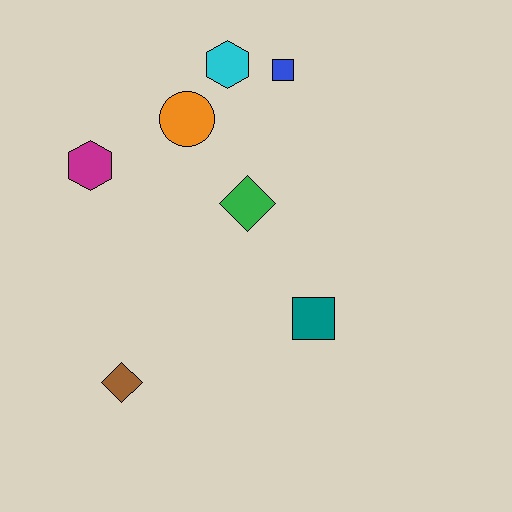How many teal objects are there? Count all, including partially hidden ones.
There is 1 teal object.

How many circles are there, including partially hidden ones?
There is 1 circle.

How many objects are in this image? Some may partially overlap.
There are 7 objects.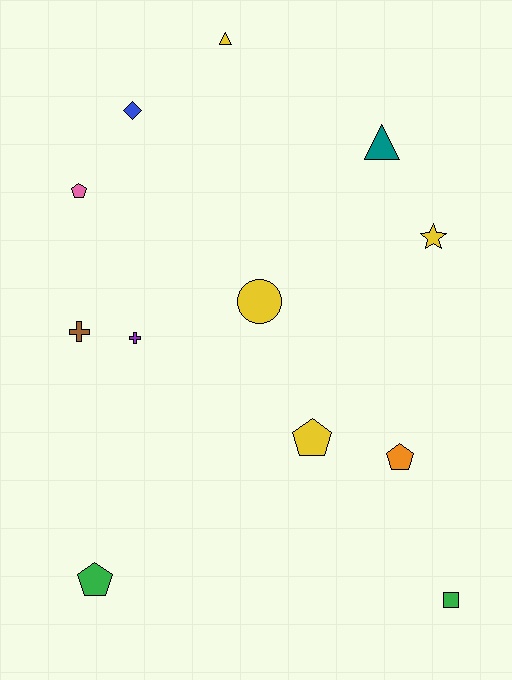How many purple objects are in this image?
There is 1 purple object.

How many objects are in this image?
There are 12 objects.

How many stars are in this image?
There is 1 star.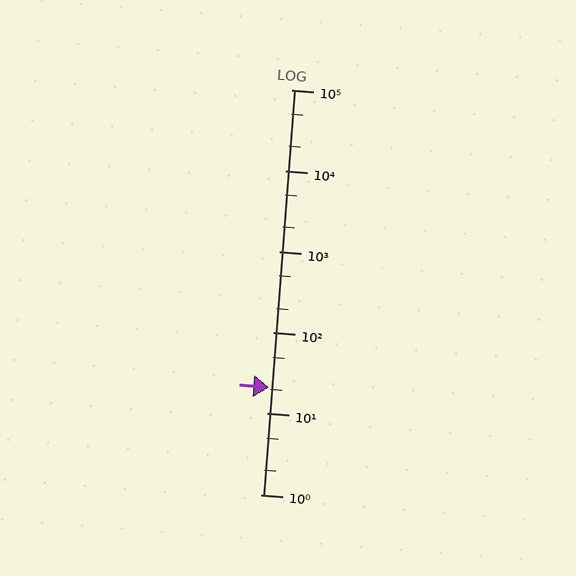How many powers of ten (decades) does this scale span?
The scale spans 5 decades, from 1 to 100000.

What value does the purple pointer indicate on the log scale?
The pointer indicates approximately 21.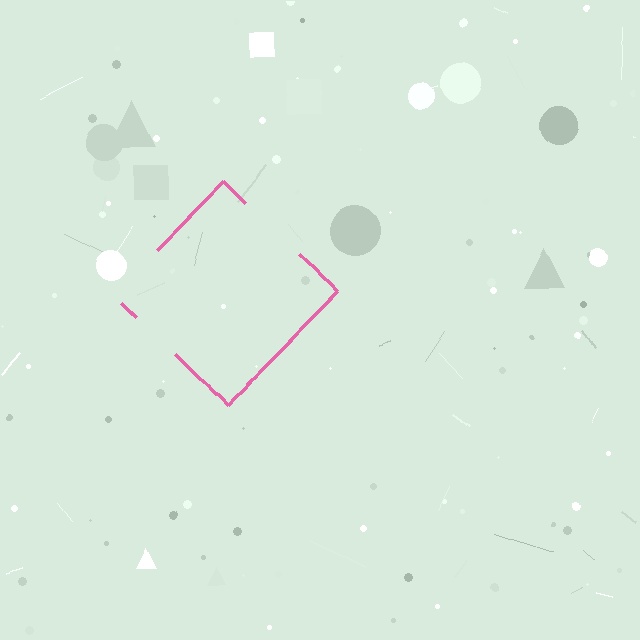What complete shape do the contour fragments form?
The contour fragments form a diamond.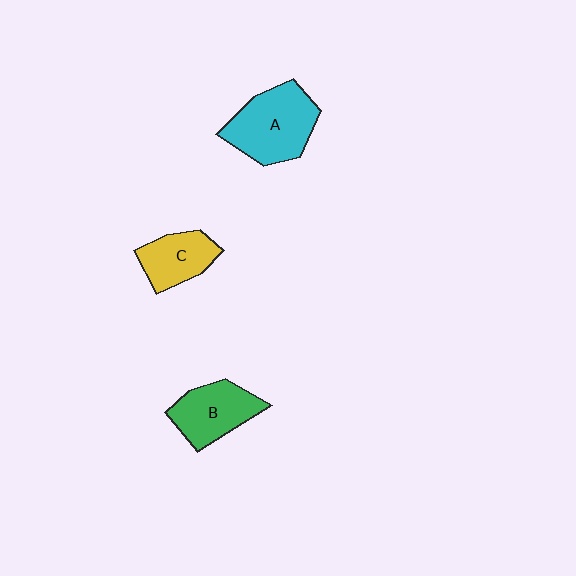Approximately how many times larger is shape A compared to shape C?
Approximately 1.6 times.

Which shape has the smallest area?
Shape C (yellow).